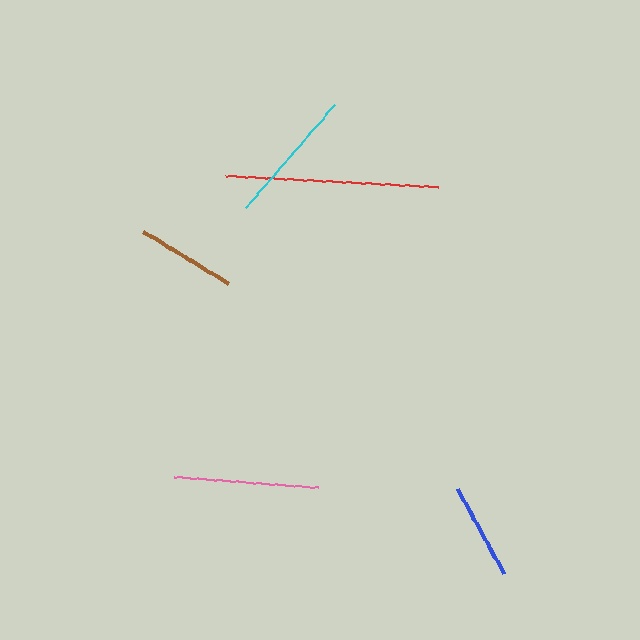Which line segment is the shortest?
The blue line is the shortest at approximately 96 pixels.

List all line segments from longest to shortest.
From longest to shortest: red, pink, cyan, brown, blue.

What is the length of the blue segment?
The blue segment is approximately 96 pixels long.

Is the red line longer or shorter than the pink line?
The red line is longer than the pink line.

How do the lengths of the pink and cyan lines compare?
The pink and cyan lines are approximately the same length.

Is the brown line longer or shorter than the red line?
The red line is longer than the brown line.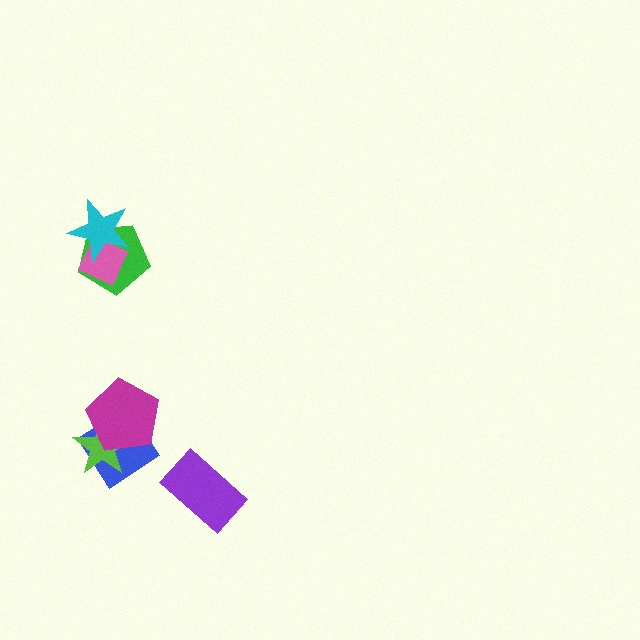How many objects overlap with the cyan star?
2 objects overlap with the cyan star.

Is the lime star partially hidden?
Yes, it is partially covered by another shape.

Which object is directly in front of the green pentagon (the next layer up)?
The pink diamond is directly in front of the green pentagon.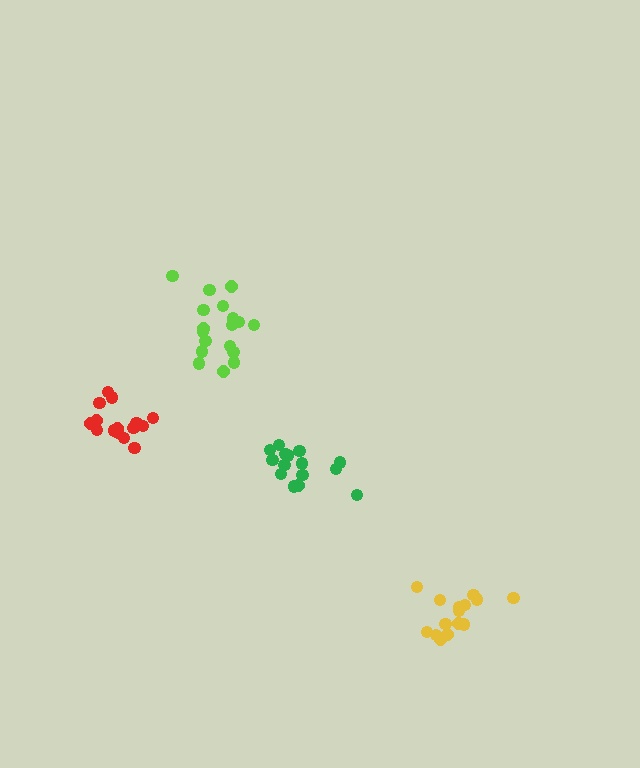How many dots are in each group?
Group 1: 18 dots, Group 2: 15 dots, Group 3: 15 dots, Group 4: 15 dots (63 total).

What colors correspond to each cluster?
The clusters are colored: lime, yellow, green, red.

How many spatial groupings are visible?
There are 4 spatial groupings.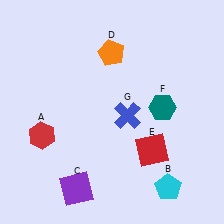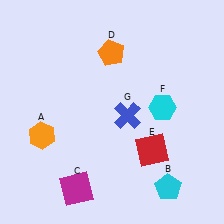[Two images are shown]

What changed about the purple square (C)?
In Image 1, C is purple. In Image 2, it changed to magenta.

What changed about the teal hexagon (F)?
In Image 1, F is teal. In Image 2, it changed to cyan.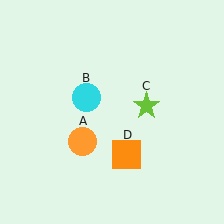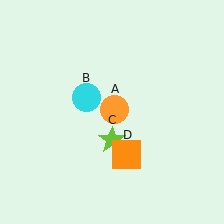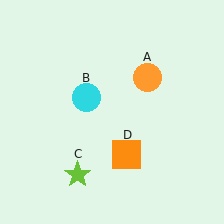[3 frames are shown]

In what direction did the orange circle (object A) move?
The orange circle (object A) moved up and to the right.